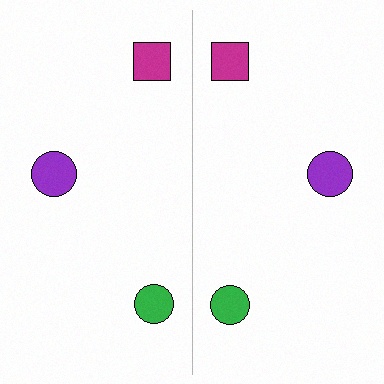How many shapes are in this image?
There are 6 shapes in this image.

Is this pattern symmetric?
Yes, this pattern has bilateral (reflection) symmetry.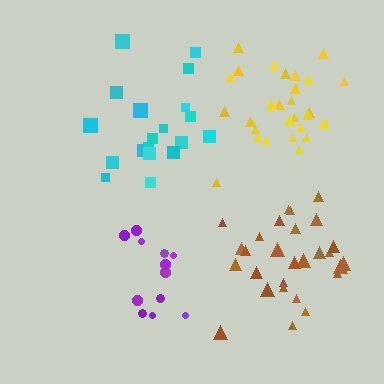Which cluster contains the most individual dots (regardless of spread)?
Brown (28).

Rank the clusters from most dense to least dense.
yellow, brown, purple, cyan.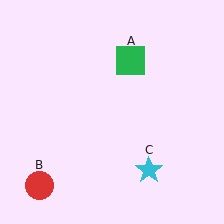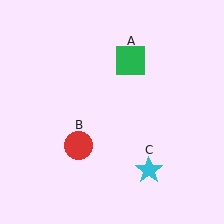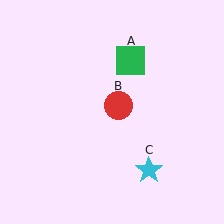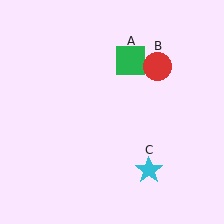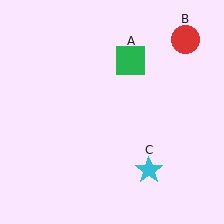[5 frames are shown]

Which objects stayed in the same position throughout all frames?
Green square (object A) and cyan star (object C) remained stationary.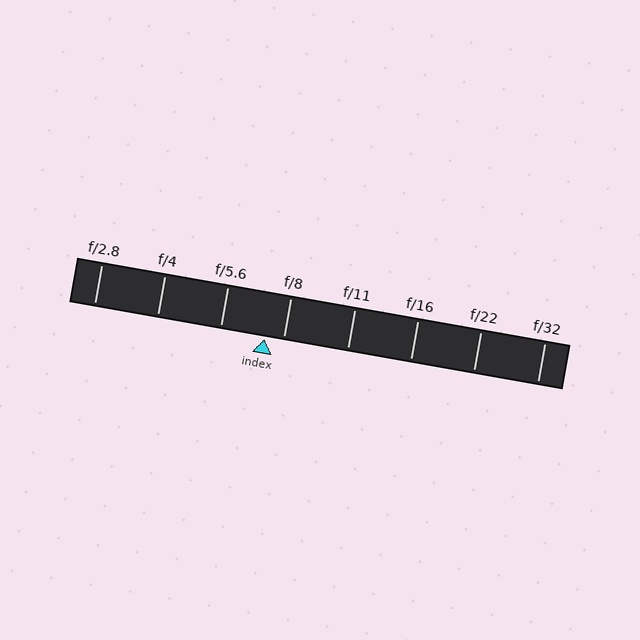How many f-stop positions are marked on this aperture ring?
There are 8 f-stop positions marked.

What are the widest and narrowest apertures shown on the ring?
The widest aperture shown is f/2.8 and the narrowest is f/32.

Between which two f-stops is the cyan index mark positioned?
The index mark is between f/5.6 and f/8.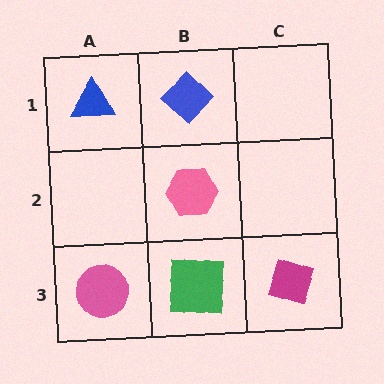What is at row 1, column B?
A blue diamond.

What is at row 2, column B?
A pink hexagon.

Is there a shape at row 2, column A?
No, that cell is empty.